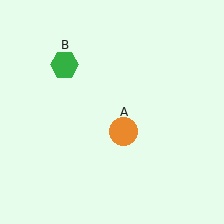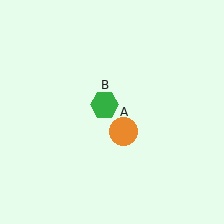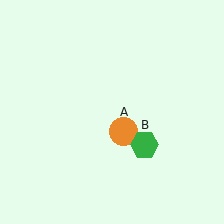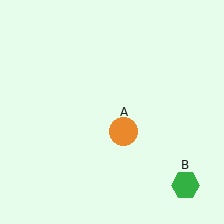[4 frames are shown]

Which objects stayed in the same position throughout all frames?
Orange circle (object A) remained stationary.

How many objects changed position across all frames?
1 object changed position: green hexagon (object B).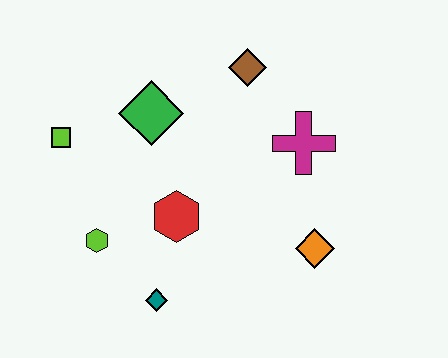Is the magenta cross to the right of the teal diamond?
Yes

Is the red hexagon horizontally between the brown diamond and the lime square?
Yes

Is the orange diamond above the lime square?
No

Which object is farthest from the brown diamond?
The teal diamond is farthest from the brown diamond.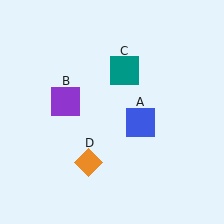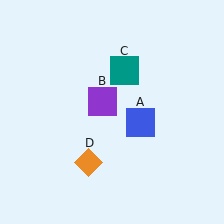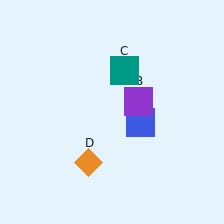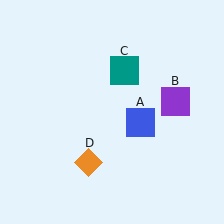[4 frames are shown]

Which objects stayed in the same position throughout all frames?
Blue square (object A) and teal square (object C) and orange diamond (object D) remained stationary.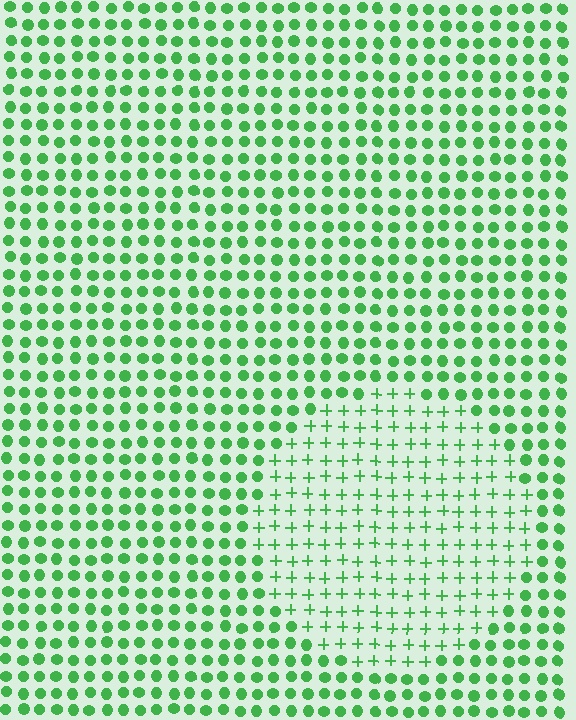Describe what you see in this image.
The image is filled with small green elements arranged in a uniform grid. A circle-shaped region contains plus signs, while the surrounding area contains circles. The boundary is defined purely by the change in element shape.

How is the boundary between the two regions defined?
The boundary is defined by a change in element shape: plus signs inside vs. circles outside. All elements share the same color and spacing.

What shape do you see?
I see a circle.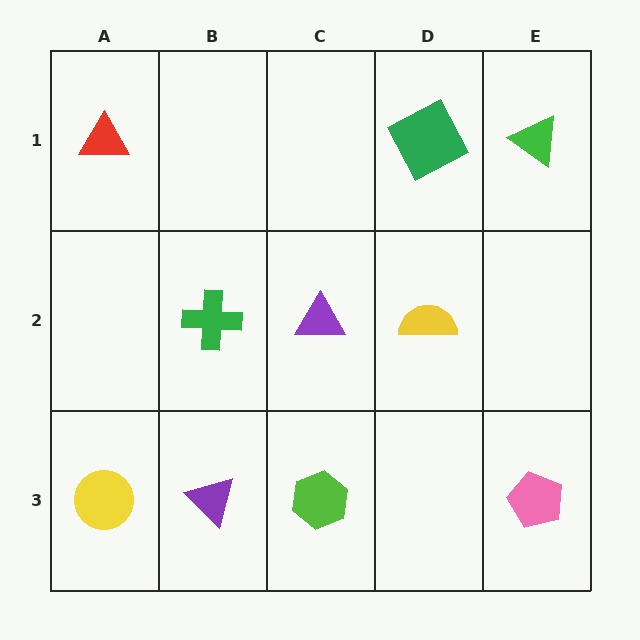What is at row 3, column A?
A yellow circle.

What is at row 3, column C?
A lime hexagon.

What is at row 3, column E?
A pink pentagon.